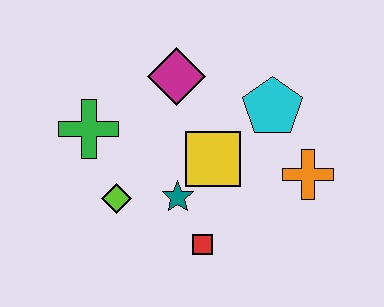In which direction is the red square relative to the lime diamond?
The red square is to the right of the lime diamond.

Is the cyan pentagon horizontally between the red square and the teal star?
No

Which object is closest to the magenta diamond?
The yellow square is closest to the magenta diamond.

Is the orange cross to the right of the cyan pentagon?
Yes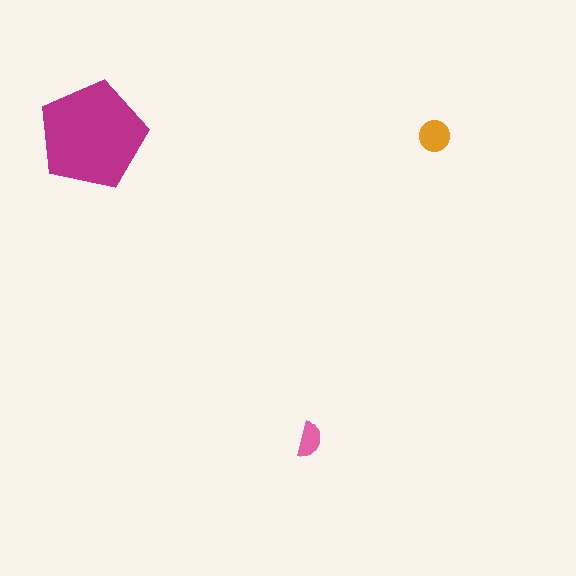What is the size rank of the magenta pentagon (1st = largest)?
1st.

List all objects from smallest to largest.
The pink semicircle, the orange circle, the magenta pentagon.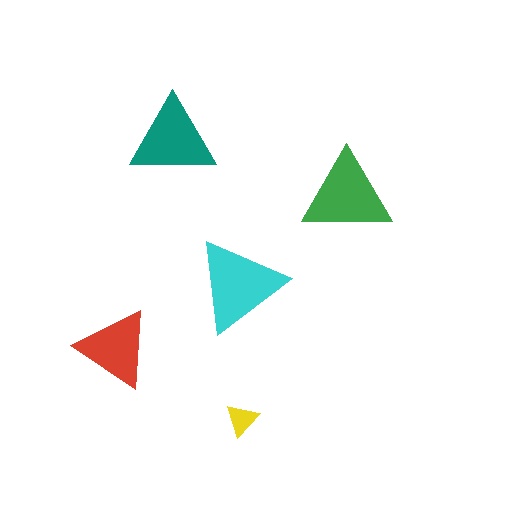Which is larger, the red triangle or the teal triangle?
The teal one.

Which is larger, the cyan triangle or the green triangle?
The cyan one.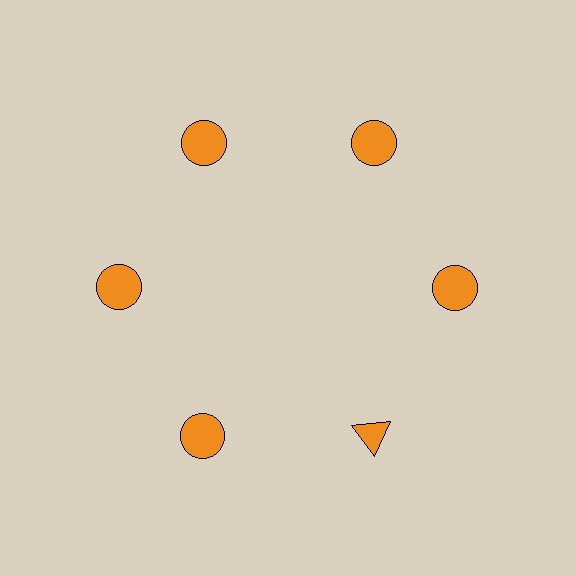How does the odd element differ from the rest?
It has a different shape: triangle instead of circle.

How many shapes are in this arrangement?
There are 6 shapes arranged in a ring pattern.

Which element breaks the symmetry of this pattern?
The orange triangle at roughly the 5 o'clock position breaks the symmetry. All other shapes are orange circles.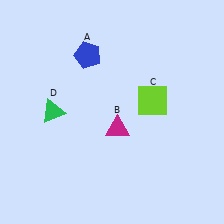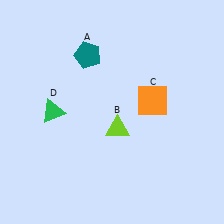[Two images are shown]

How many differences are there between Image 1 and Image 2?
There are 3 differences between the two images.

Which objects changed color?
A changed from blue to teal. B changed from magenta to lime. C changed from lime to orange.